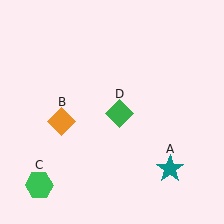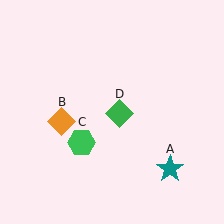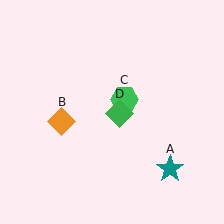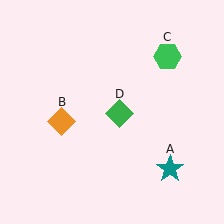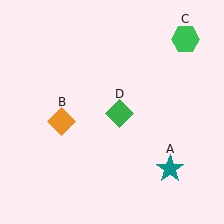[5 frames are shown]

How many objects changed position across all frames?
1 object changed position: green hexagon (object C).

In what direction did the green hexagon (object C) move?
The green hexagon (object C) moved up and to the right.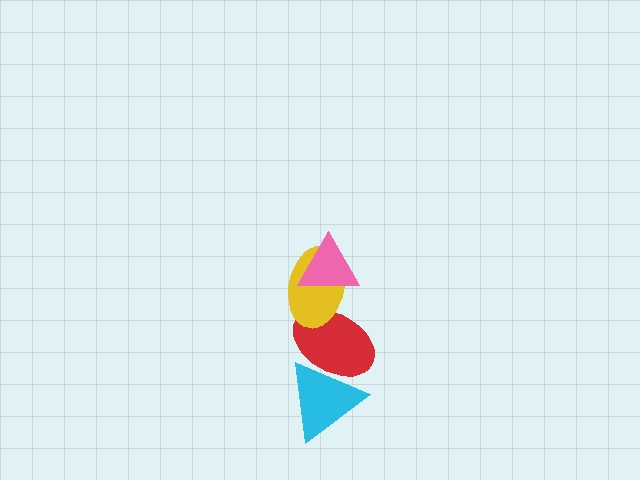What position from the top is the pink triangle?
The pink triangle is 1st from the top.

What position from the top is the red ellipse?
The red ellipse is 3rd from the top.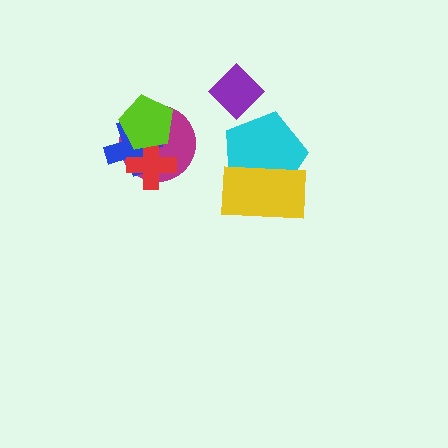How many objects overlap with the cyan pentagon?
1 object overlaps with the cyan pentagon.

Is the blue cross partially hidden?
Yes, it is partially covered by another shape.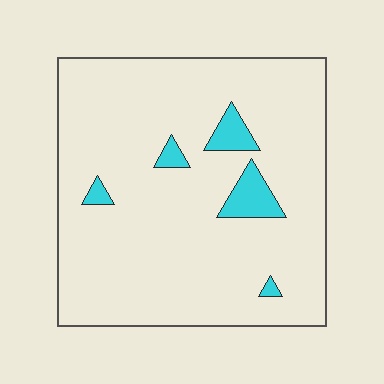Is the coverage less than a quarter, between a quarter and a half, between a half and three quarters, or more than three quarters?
Less than a quarter.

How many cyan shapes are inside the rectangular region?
5.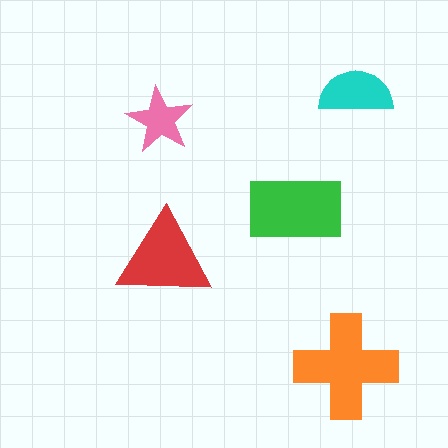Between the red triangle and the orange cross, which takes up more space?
The orange cross.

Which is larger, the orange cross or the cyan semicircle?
The orange cross.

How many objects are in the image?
There are 5 objects in the image.